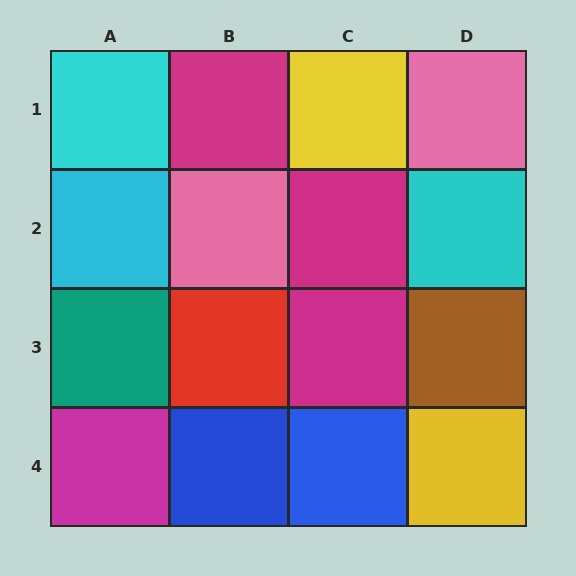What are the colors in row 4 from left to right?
Magenta, blue, blue, yellow.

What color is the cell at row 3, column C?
Magenta.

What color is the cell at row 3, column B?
Red.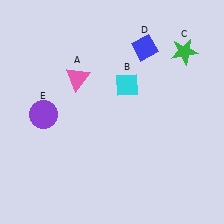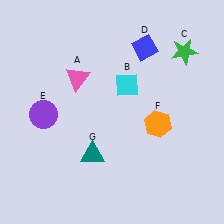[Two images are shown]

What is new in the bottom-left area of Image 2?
A teal triangle (G) was added in the bottom-left area of Image 2.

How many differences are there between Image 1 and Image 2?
There are 2 differences between the two images.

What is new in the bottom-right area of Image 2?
An orange hexagon (F) was added in the bottom-right area of Image 2.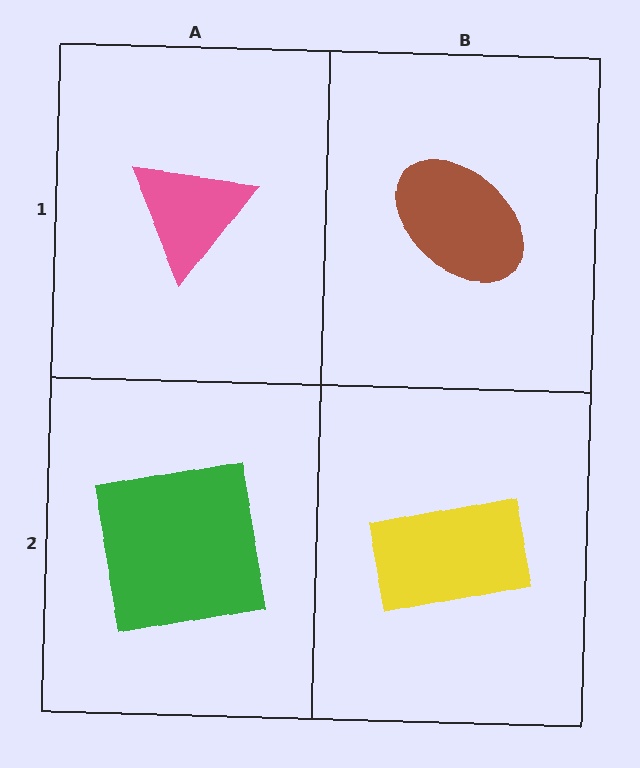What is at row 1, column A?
A pink triangle.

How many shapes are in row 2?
2 shapes.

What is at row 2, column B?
A yellow rectangle.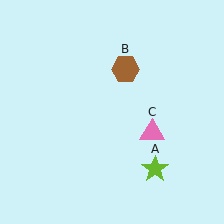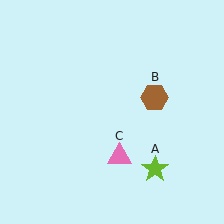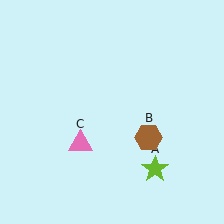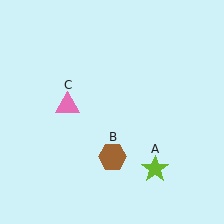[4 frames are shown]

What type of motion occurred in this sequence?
The brown hexagon (object B), pink triangle (object C) rotated clockwise around the center of the scene.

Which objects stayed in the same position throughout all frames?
Lime star (object A) remained stationary.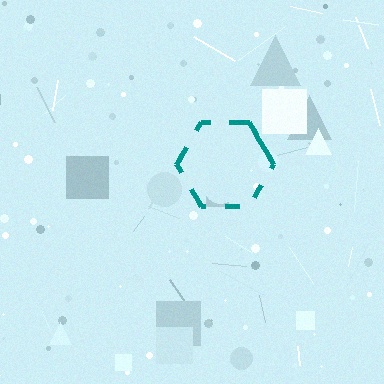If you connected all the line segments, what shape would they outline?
They would outline a hexagon.